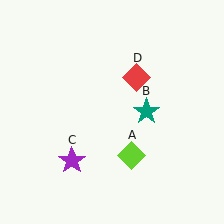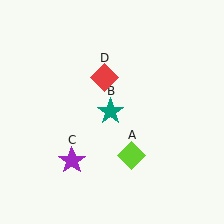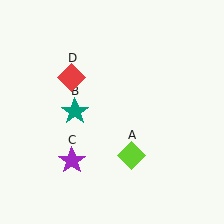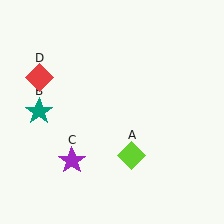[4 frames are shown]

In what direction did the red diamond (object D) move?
The red diamond (object D) moved left.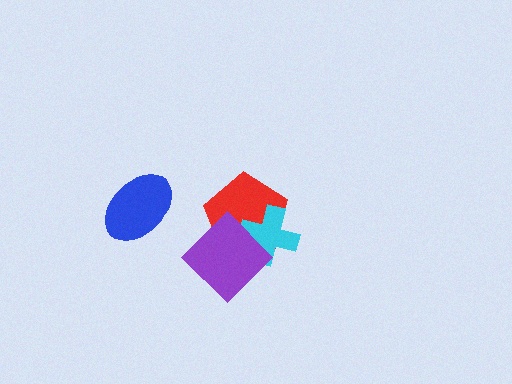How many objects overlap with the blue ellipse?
0 objects overlap with the blue ellipse.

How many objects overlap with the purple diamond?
2 objects overlap with the purple diamond.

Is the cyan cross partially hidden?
Yes, it is partially covered by another shape.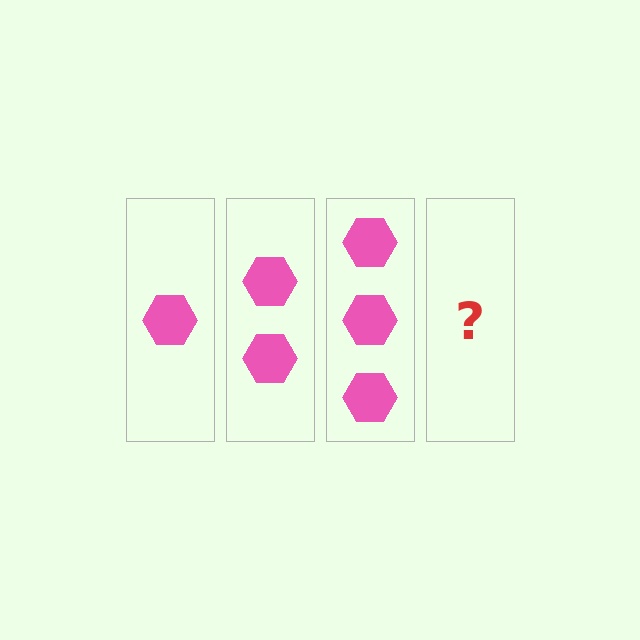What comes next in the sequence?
The next element should be 4 hexagons.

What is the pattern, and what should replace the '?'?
The pattern is that each step adds one more hexagon. The '?' should be 4 hexagons.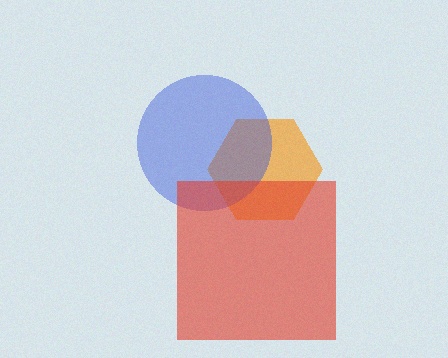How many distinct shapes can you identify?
There are 3 distinct shapes: an orange hexagon, a blue circle, a red square.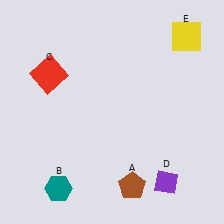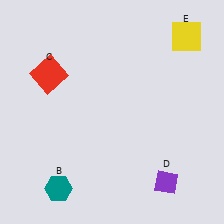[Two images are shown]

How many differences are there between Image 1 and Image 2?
There is 1 difference between the two images.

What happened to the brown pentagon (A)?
The brown pentagon (A) was removed in Image 2. It was in the bottom-right area of Image 1.